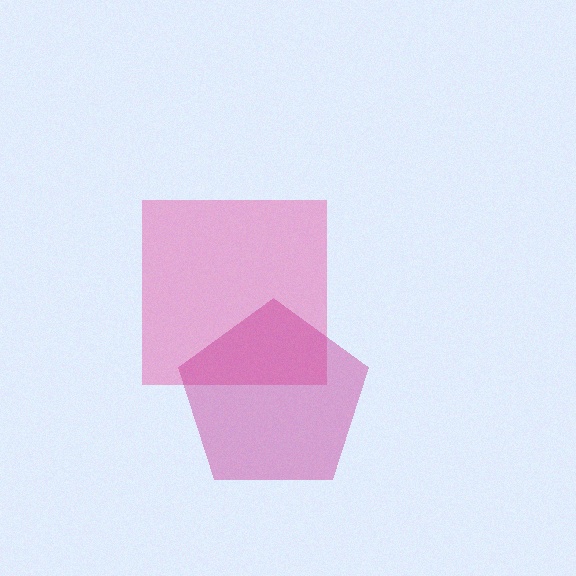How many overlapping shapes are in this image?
There are 2 overlapping shapes in the image.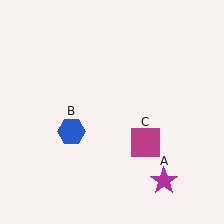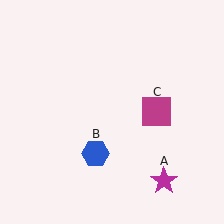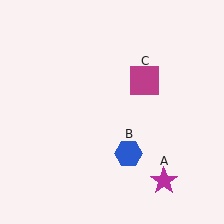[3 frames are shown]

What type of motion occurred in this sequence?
The blue hexagon (object B), magenta square (object C) rotated counterclockwise around the center of the scene.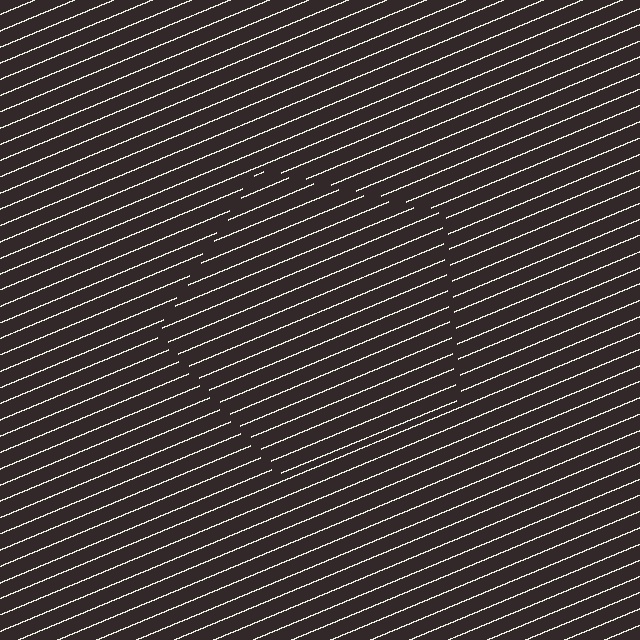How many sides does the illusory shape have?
5 sides — the line-ends trace a pentagon.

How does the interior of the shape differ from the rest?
The interior of the shape contains the same grating, shifted by half a period — the contour is defined by the phase discontinuity where line-ends from the inner and outer gratings abut.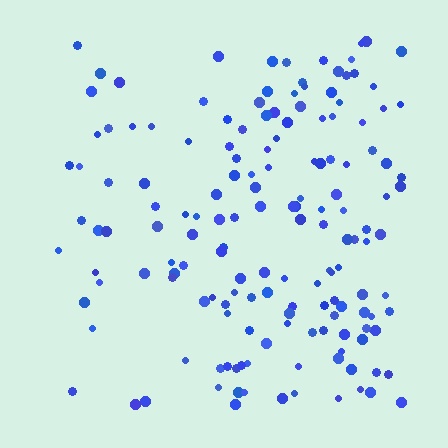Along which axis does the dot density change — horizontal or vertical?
Horizontal.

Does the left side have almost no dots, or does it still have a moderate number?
Still a moderate number, just noticeably fewer than the right.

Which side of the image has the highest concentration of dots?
The right.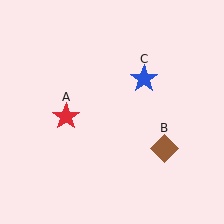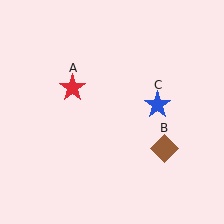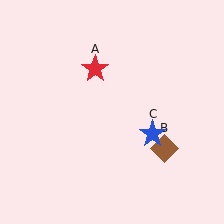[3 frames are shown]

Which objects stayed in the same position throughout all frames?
Brown diamond (object B) remained stationary.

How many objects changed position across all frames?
2 objects changed position: red star (object A), blue star (object C).